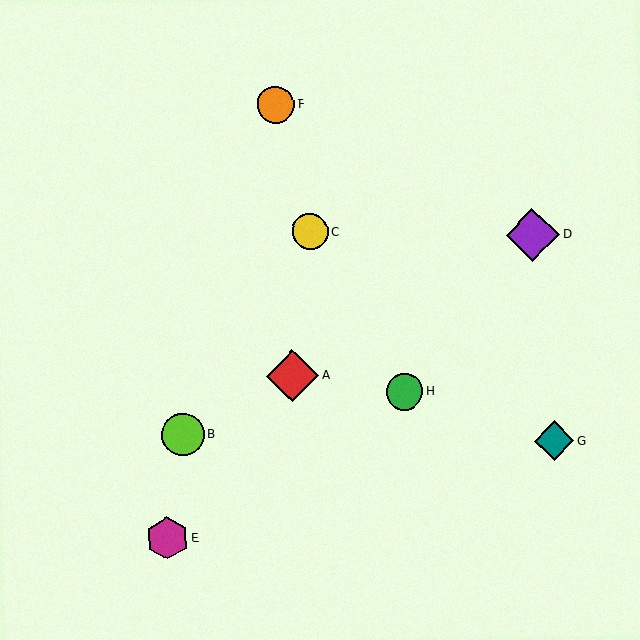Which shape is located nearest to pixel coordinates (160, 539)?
The magenta hexagon (labeled E) at (167, 538) is nearest to that location.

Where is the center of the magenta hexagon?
The center of the magenta hexagon is at (167, 538).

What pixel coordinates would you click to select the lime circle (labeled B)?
Click at (183, 435) to select the lime circle B.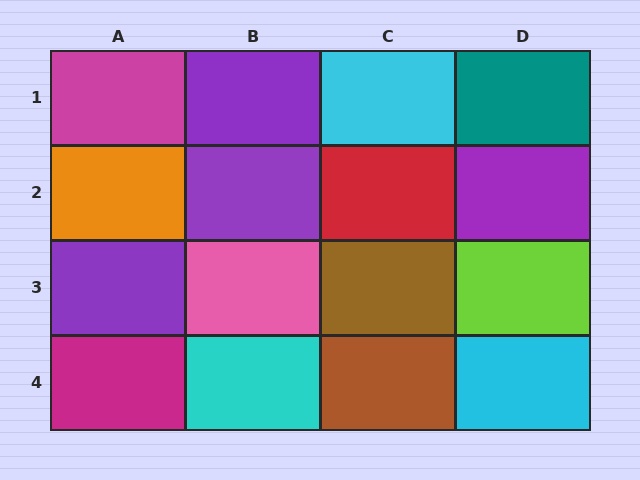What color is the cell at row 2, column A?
Orange.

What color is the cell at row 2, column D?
Purple.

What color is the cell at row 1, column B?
Purple.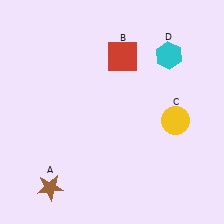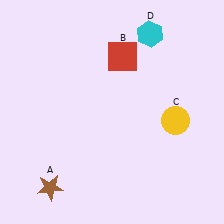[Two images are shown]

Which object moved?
The cyan hexagon (D) moved up.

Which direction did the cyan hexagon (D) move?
The cyan hexagon (D) moved up.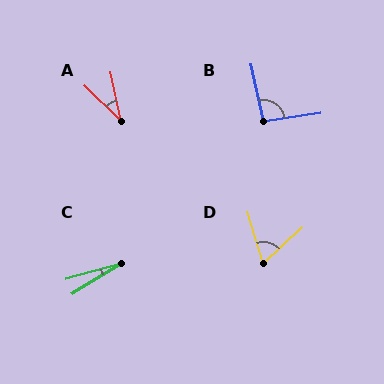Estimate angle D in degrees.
Approximately 64 degrees.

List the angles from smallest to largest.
C (15°), A (34°), D (64°), B (94°).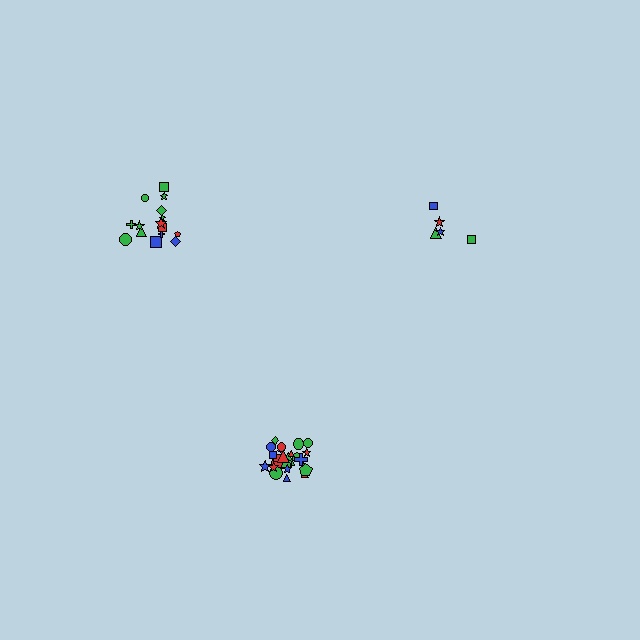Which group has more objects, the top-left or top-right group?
The top-left group.